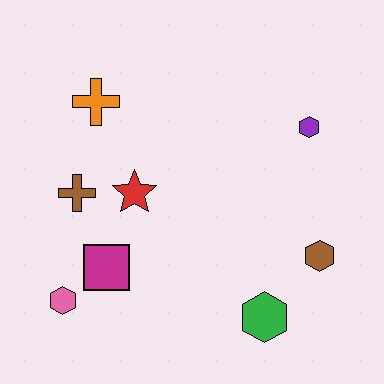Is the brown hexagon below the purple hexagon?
Yes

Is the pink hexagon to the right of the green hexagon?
No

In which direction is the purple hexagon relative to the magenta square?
The purple hexagon is to the right of the magenta square.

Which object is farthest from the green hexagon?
The orange cross is farthest from the green hexagon.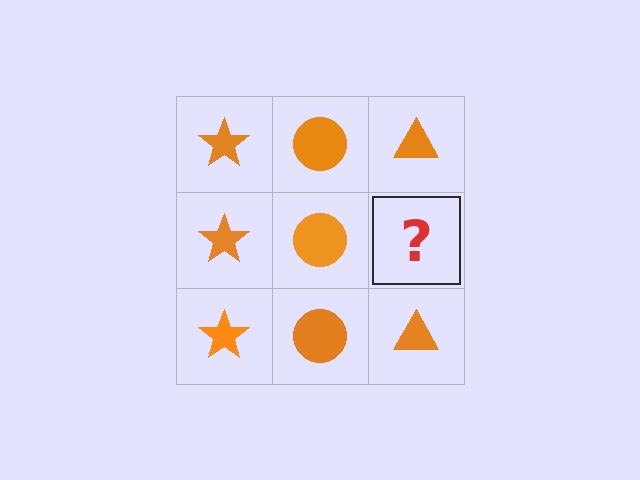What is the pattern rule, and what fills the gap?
The rule is that each column has a consistent shape. The gap should be filled with an orange triangle.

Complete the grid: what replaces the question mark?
The question mark should be replaced with an orange triangle.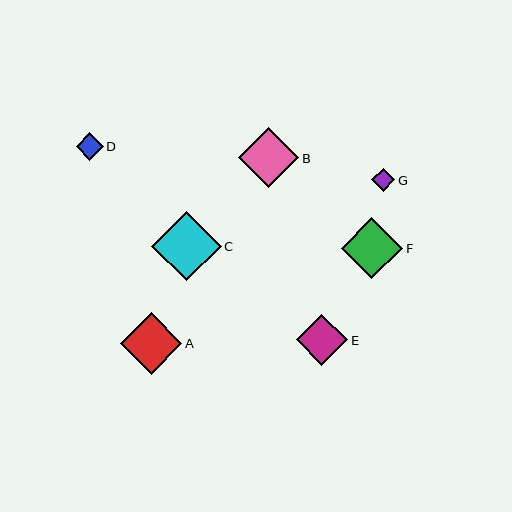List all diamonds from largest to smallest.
From largest to smallest: C, A, F, B, E, D, G.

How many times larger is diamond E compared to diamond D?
Diamond E is approximately 1.9 times the size of diamond D.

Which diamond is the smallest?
Diamond G is the smallest with a size of approximately 23 pixels.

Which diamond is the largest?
Diamond C is the largest with a size of approximately 69 pixels.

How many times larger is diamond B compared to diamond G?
Diamond B is approximately 2.6 times the size of diamond G.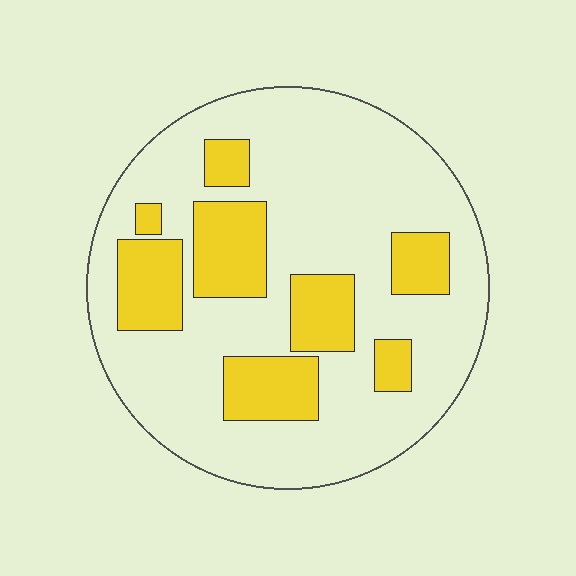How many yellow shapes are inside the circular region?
8.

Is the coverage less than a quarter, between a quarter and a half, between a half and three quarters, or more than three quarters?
Between a quarter and a half.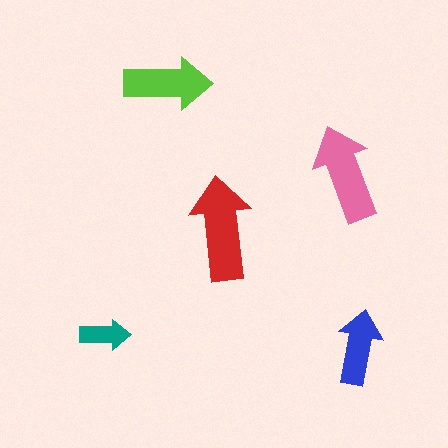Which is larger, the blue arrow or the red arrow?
The red one.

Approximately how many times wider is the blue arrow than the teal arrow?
About 1.5 times wider.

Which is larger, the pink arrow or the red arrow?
The red one.